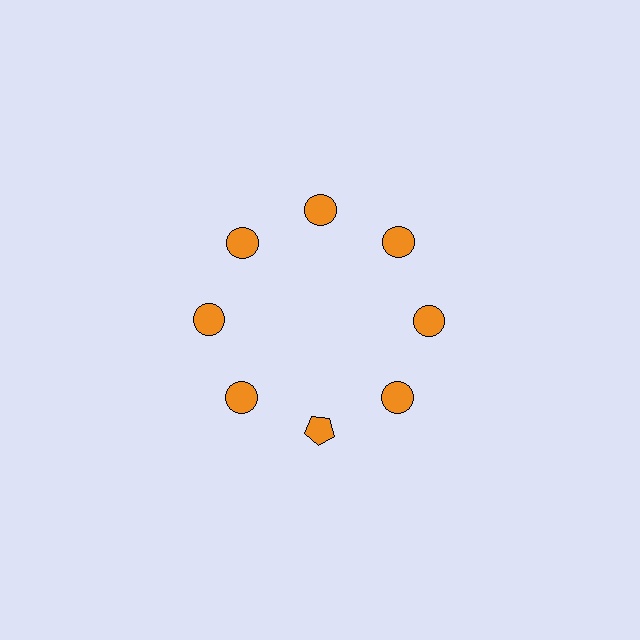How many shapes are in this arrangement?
There are 8 shapes arranged in a ring pattern.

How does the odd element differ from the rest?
It has a different shape: pentagon instead of circle.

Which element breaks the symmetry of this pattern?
The orange pentagon at roughly the 6 o'clock position breaks the symmetry. All other shapes are orange circles.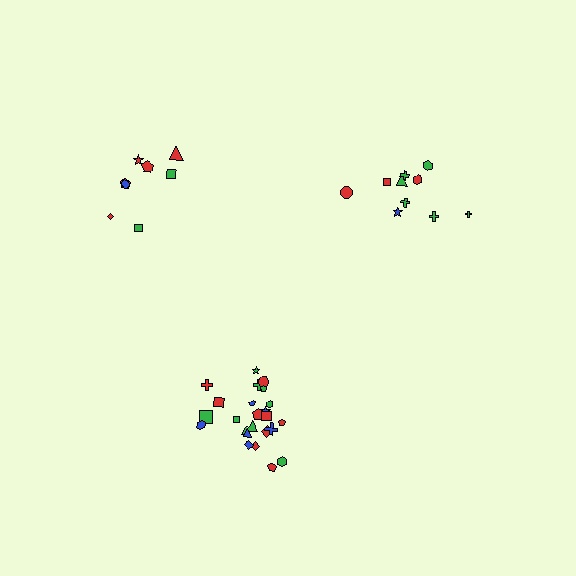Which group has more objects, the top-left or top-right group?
The top-right group.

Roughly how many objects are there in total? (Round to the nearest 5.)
Roughly 45 objects in total.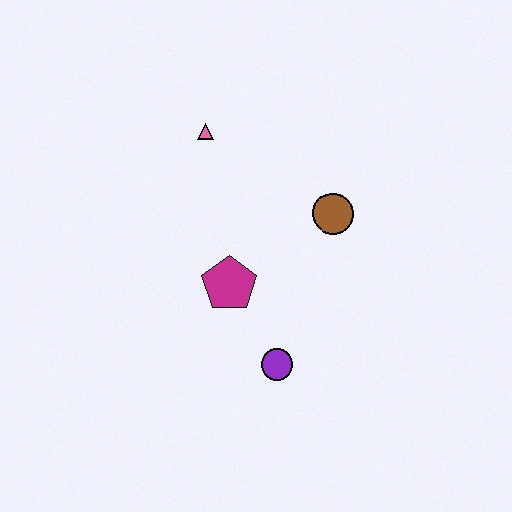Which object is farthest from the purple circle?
The pink triangle is farthest from the purple circle.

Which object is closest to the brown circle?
The magenta pentagon is closest to the brown circle.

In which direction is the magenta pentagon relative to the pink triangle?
The magenta pentagon is below the pink triangle.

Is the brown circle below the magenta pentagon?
No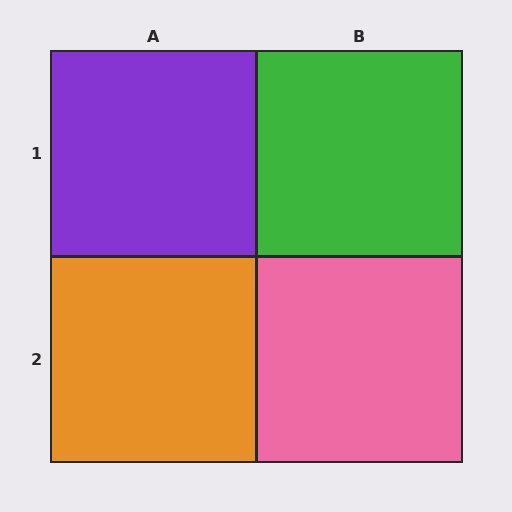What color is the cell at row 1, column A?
Purple.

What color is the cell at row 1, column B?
Green.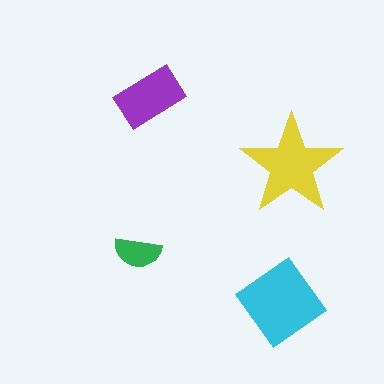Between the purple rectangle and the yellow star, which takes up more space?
The yellow star.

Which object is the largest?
The cyan diamond.